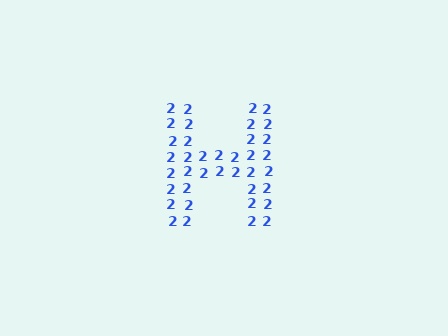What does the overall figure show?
The overall figure shows the letter H.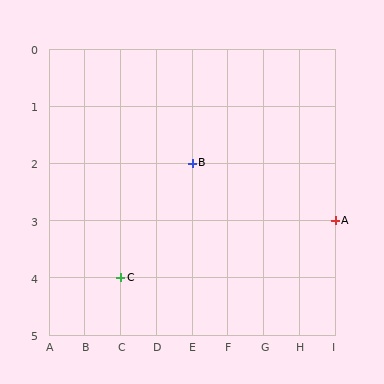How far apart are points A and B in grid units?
Points A and B are 4 columns and 1 row apart (about 4.1 grid units diagonally).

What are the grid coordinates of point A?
Point A is at grid coordinates (I, 3).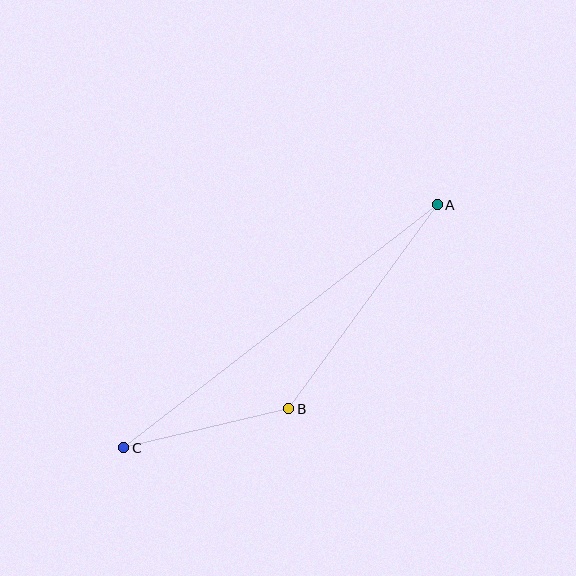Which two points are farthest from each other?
Points A and C are farthest from each other.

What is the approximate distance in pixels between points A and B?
The distance between A and B is approximately 252 pixels.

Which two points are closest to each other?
Points B and C are closest to each other.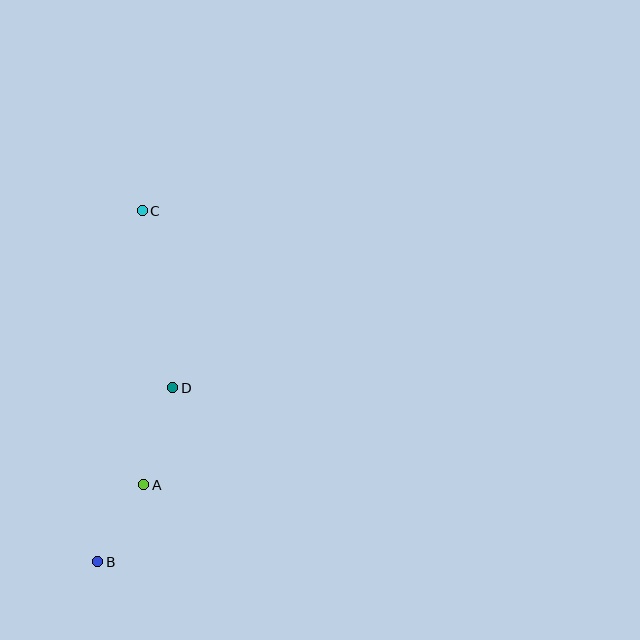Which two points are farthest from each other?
Points B and C are farthest from each other.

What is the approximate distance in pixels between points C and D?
The distance between C and D is approximately 180 pixels.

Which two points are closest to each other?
Points A and B are closest to each other.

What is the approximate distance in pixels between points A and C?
The distance between A and C is approximately 274 pixels.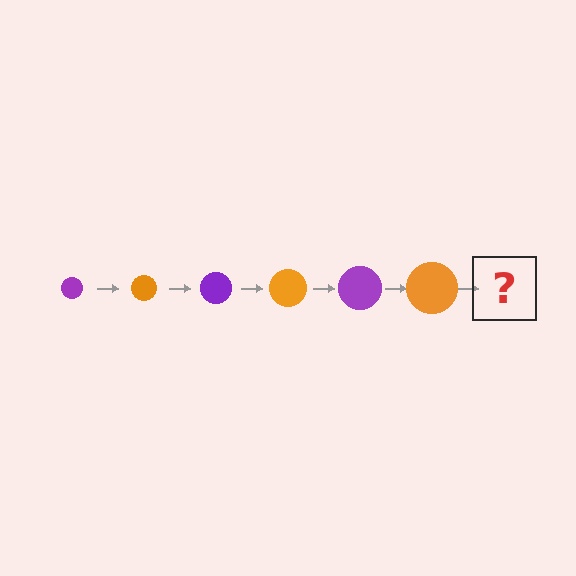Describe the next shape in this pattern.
It should be a purple circle, larger than the previous one.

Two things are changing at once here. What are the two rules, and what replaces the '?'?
The two rules are that the circle grows larger each step and the color cycles through purple and orange. The '?' should be a purple circle, larger than the previous one.